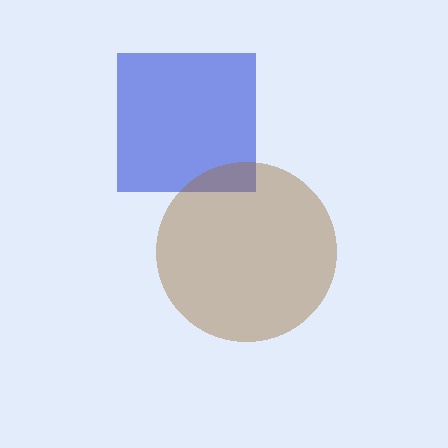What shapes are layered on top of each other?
The layered shapes are: a blue square, a brown circle.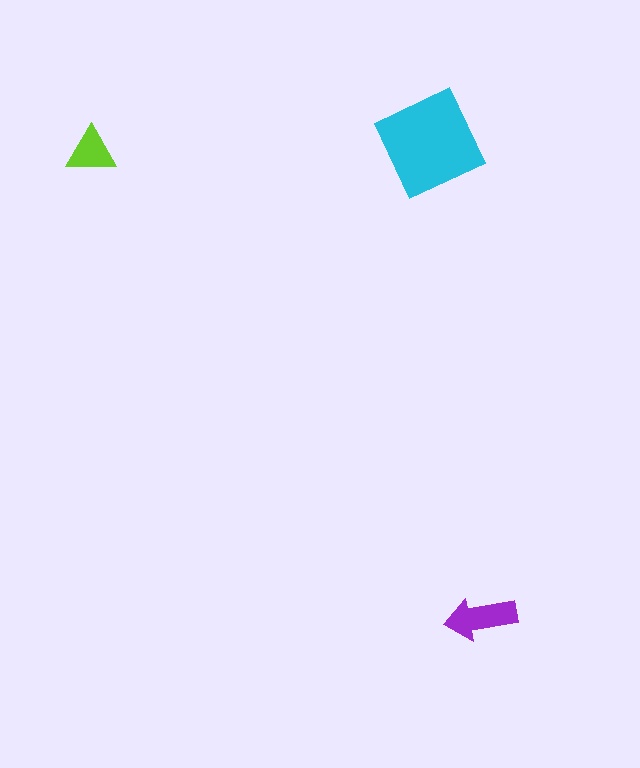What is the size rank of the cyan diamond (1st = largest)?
1st.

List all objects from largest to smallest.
The cyan diamond, the purple arrow, the lime triangle.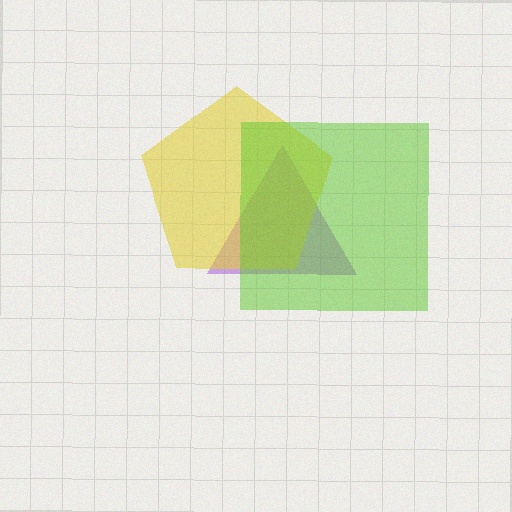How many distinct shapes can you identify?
There are 3 distinct shapes: a purple triangle, a yellow pentagon, a lime square.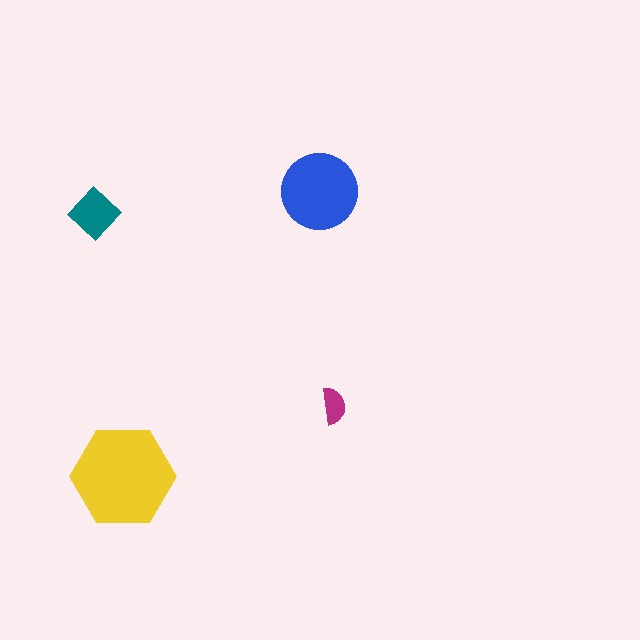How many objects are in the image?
There are 4 objects in the image.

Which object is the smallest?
The magenta semicircle.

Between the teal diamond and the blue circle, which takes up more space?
The blue circle.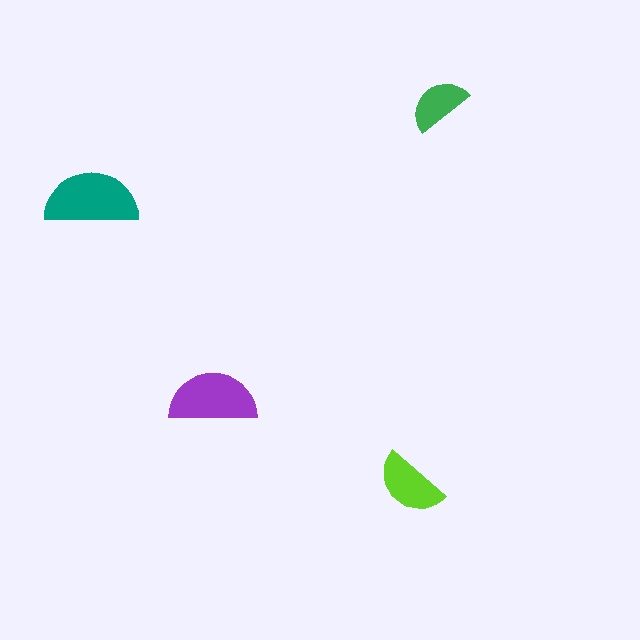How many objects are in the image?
There are 4 objects in the image.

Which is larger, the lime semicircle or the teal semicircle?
The teal one.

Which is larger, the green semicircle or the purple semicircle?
The purple one.